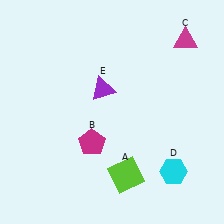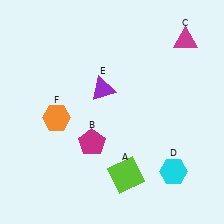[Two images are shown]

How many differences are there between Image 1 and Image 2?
There is 1 difference between the two images.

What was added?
An orange hexagon (F) was added in Image 2.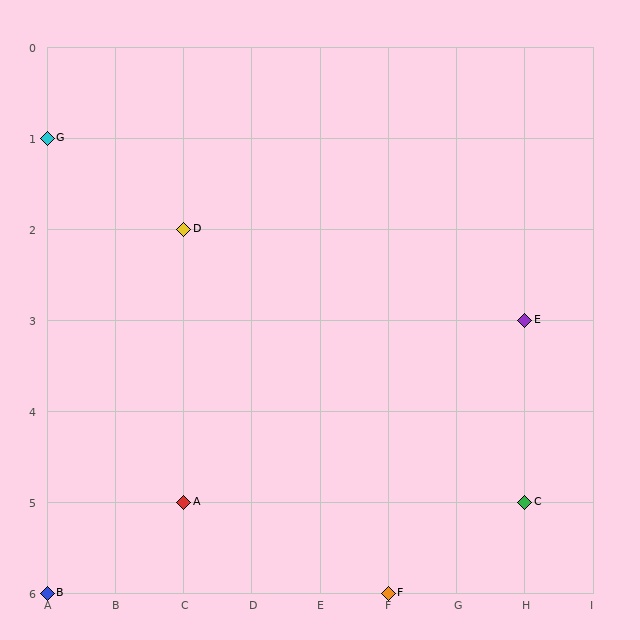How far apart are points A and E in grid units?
Points A and E are 5 columns and 2 rows apart (about 5.4 grid units diagonally).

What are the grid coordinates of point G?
Point G is at grid coordinates (A, 1).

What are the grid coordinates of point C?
Point C is at grid coordinates (H, 5).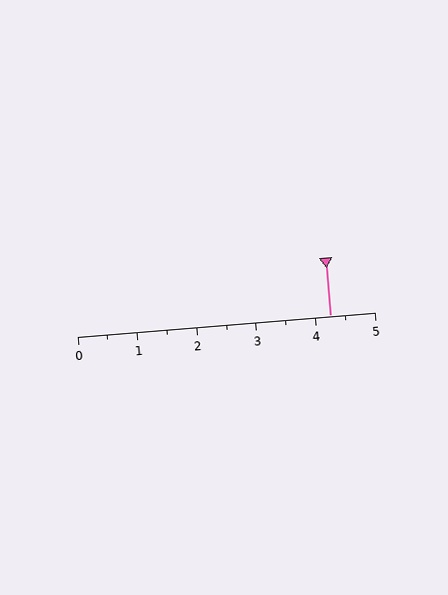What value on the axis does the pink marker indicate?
The marker indicates approximately 4.2.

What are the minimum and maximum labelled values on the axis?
The axis runs from 0 to 5.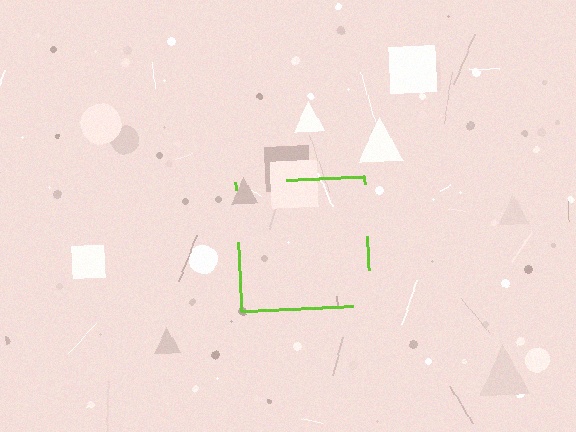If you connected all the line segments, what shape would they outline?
They would outline a square.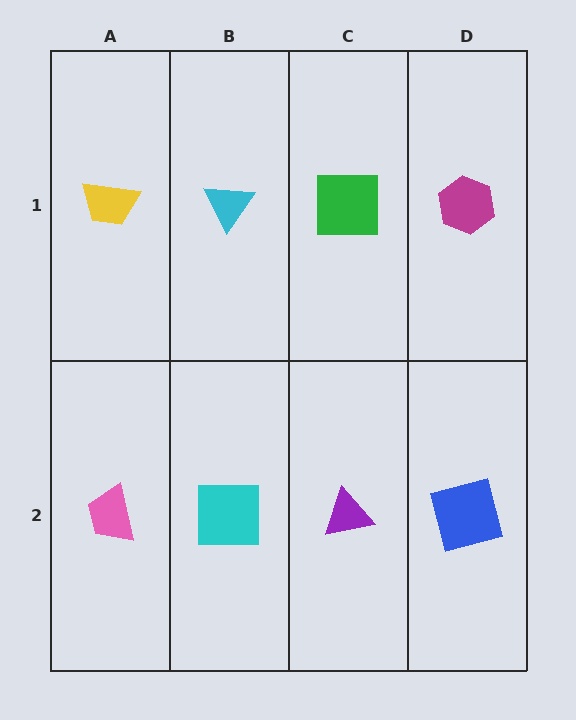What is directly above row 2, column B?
A cyan triangle.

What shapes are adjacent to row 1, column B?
A cyan square (row 2, column B), a yellow trapezoid (row 1, column A), a green square (row 1, column C).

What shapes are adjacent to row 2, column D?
A magenta hexagon (row 1, column D), a purple triangle (row 2, column C).